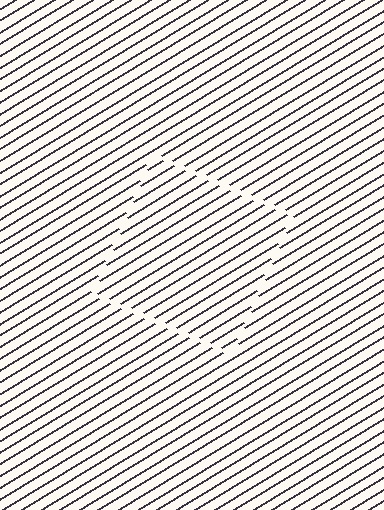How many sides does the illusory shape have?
4 sides — the line-ends trace a square.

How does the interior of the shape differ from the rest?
The interior of the shape contains the same grating, shifted by half a period — the contour is defined by the phase discontinuity where line-ends from the inner and outer gratings abut.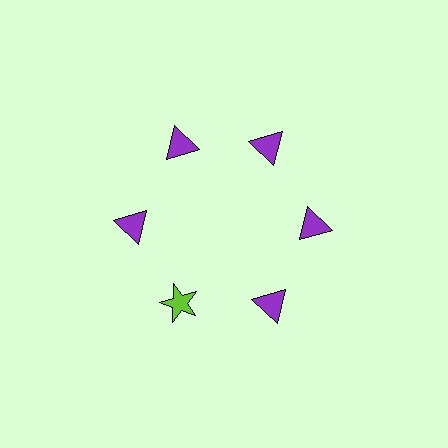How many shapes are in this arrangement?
There are 6 shapes arranged in a ring pattern.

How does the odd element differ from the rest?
It differs in both color (lime instead of purple) and shape (star instead of triangle).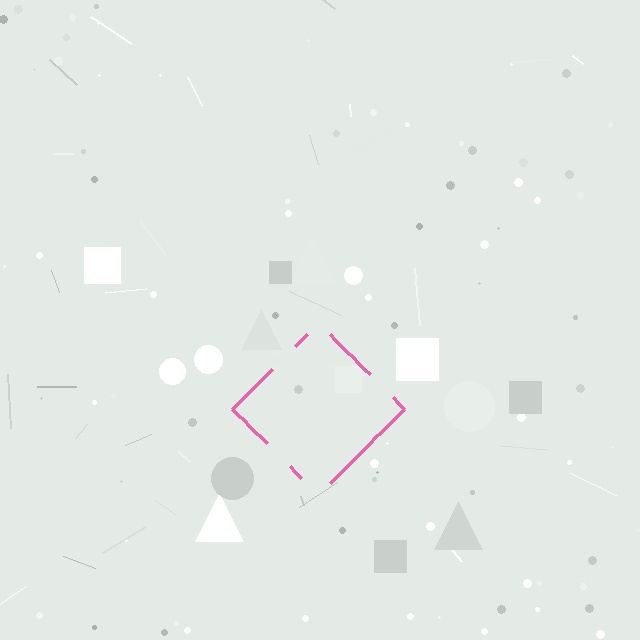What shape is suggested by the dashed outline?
The dashed outline suggests a diamond.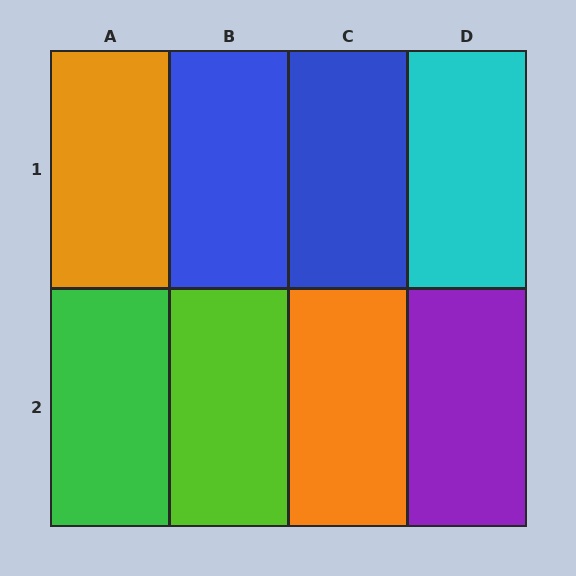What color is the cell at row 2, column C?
Orange.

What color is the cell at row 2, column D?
Purple.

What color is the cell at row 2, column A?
Green.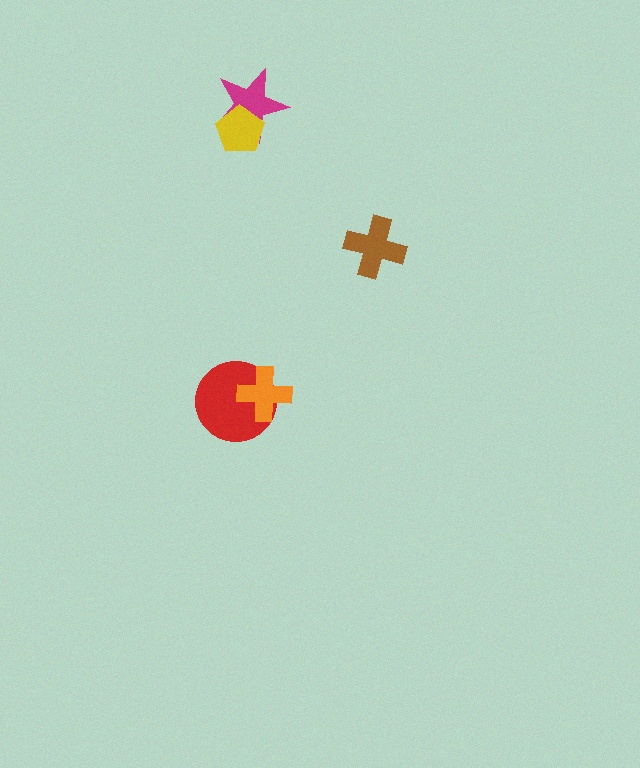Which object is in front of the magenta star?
The yellow pentagon is in front of the magenta star.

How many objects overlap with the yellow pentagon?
1 object overlaps with the yellow pentagon.